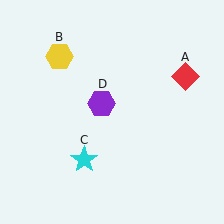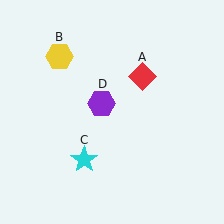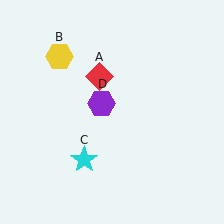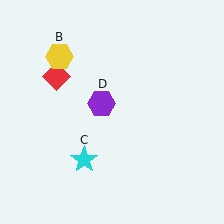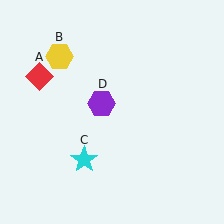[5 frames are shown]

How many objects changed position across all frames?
1 object changed position: red diamond (object A).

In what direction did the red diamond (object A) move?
The red diamond (object A) moved left.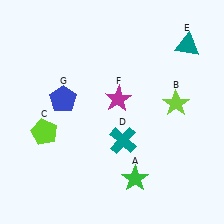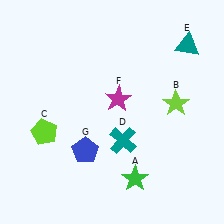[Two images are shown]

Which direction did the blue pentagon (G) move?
The blue pentagon (G) moved down.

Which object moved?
The blue pentagon (G) moved down.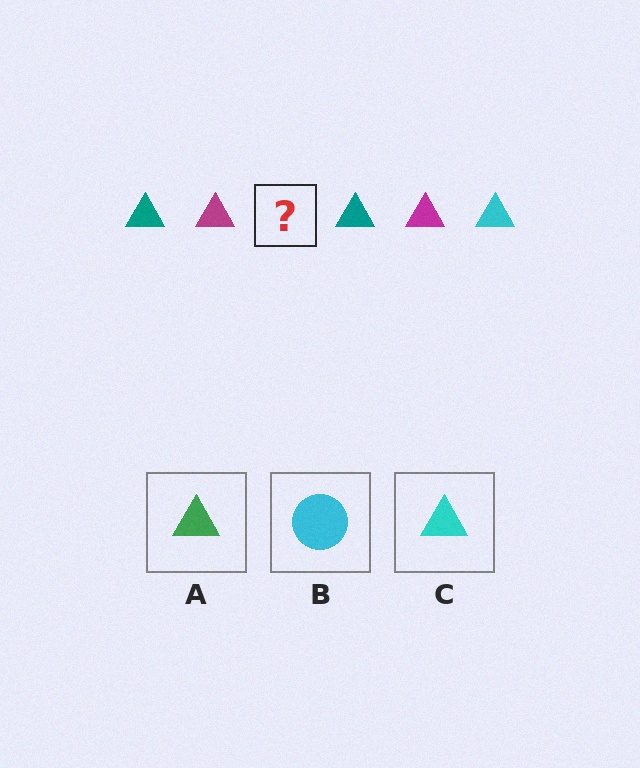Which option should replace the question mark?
Option C.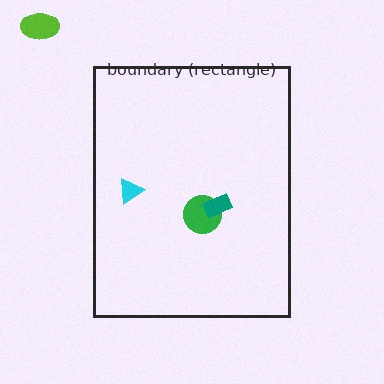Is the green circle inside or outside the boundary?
Inside.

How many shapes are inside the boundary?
3 inside, 1 outside.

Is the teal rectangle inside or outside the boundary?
Inside.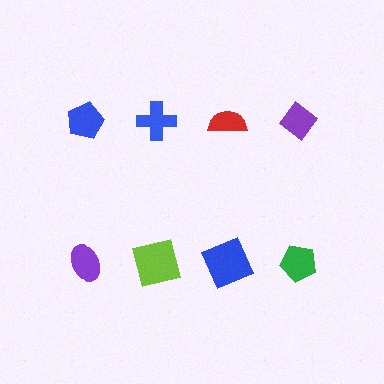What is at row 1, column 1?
A blue pentagon.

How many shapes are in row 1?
4 shapes.